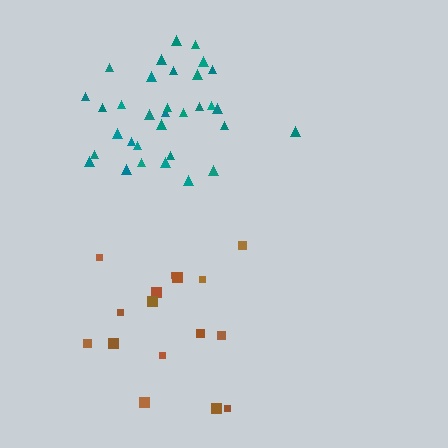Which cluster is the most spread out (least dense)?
Brown.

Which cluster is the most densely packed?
Teal.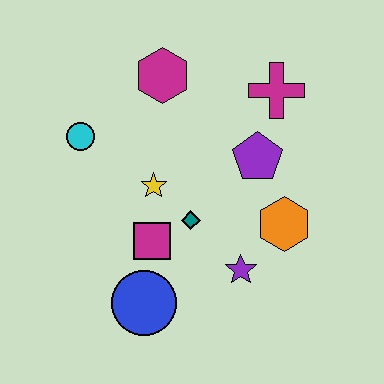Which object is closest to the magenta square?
The teal diamond is closest to the magenta square.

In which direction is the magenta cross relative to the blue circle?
The magenta cross is above the blue circle.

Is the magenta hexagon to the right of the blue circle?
Yes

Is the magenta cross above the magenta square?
Yes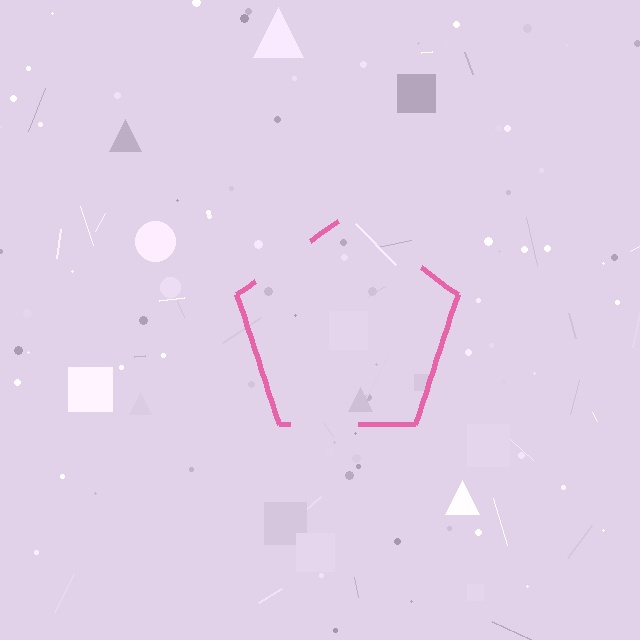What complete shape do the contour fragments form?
The contour fragments form a pentagon.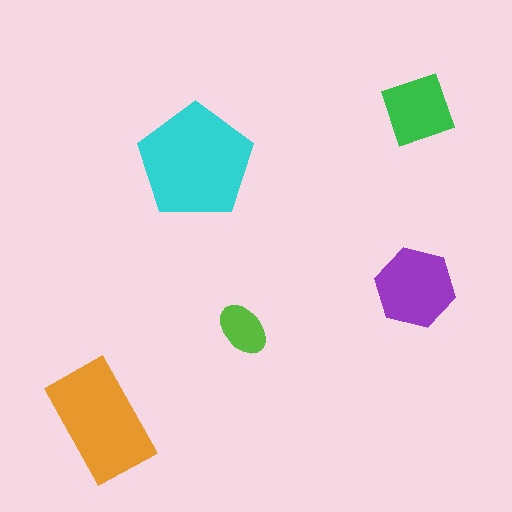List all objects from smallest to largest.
The lime ellipse, the green square, the purple hexagon, the orange rectangle, the cyan pentagon.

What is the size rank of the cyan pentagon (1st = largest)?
1st.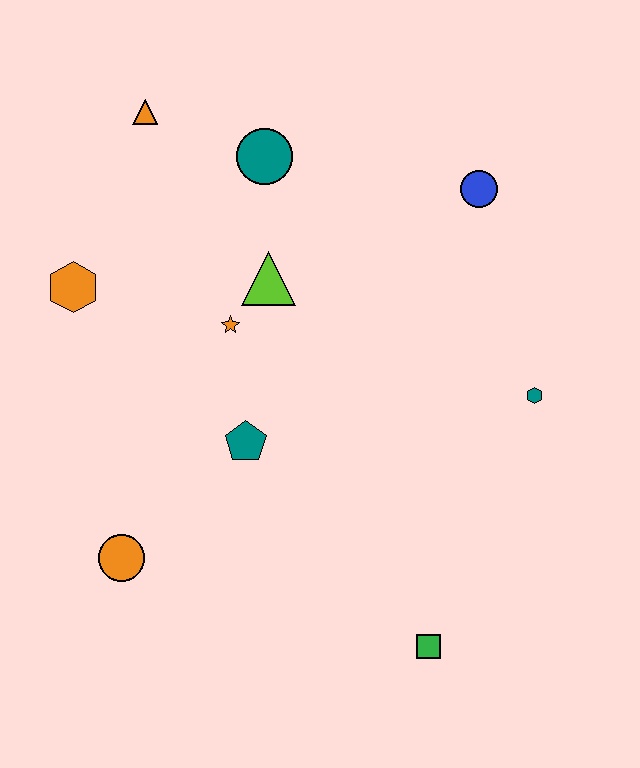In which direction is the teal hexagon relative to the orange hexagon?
The teal hexagon is to the right of the orange hexagon.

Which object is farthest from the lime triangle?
The green square is farthest from the lime triangle.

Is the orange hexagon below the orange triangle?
Yes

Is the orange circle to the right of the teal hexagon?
No